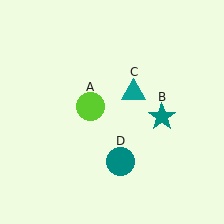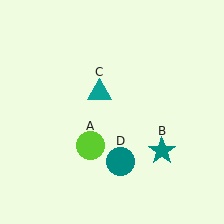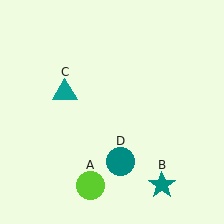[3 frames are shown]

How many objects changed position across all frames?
3 objects changed position: lime circle (object A), teal star (object B), teal triangle (object C).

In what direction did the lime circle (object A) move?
The lime circle (object A) moved down.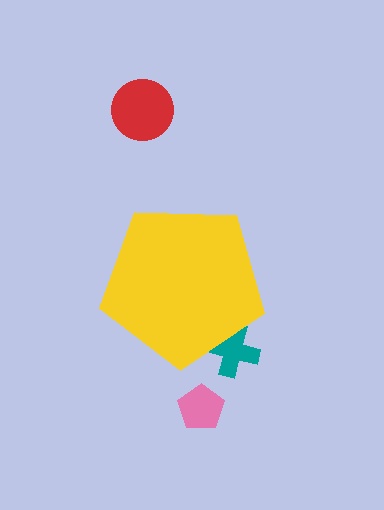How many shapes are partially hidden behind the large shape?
1 shape is partially hidden.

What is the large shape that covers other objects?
A yellow pentagon.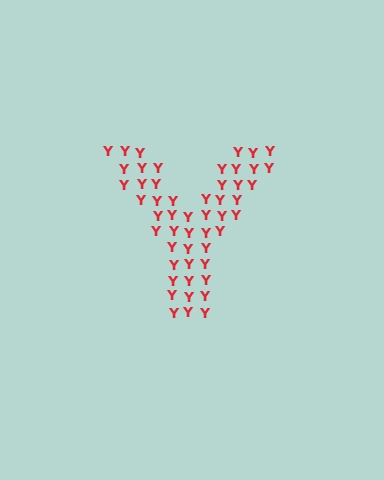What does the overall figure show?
The overall figure shows the letter Y.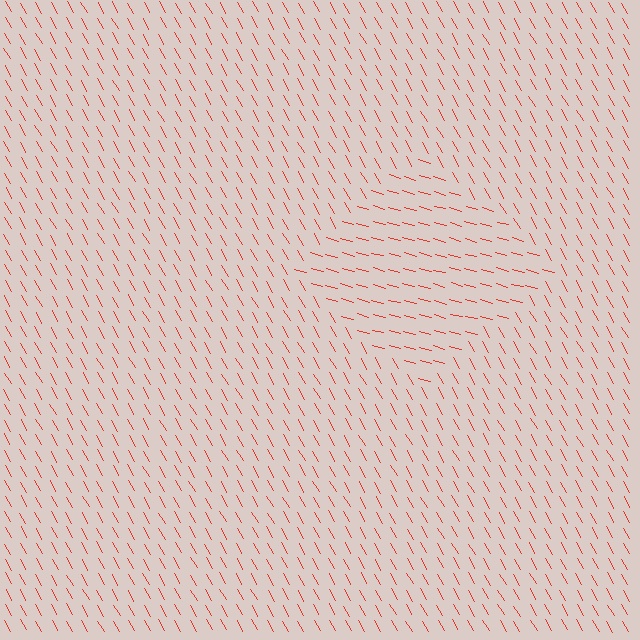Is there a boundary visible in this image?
Yes, there is a texture boundary formed by a change in line orientation.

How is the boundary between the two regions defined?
The boundary is defined purely by a change in line orientation (approximately 45 degrees difference). All lines are the same color and thickness.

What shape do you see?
I see a diamond.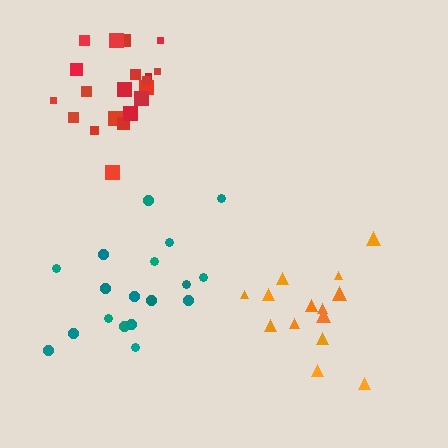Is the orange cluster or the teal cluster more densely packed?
Teal.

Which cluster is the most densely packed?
Red.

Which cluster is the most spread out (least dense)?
Orange.